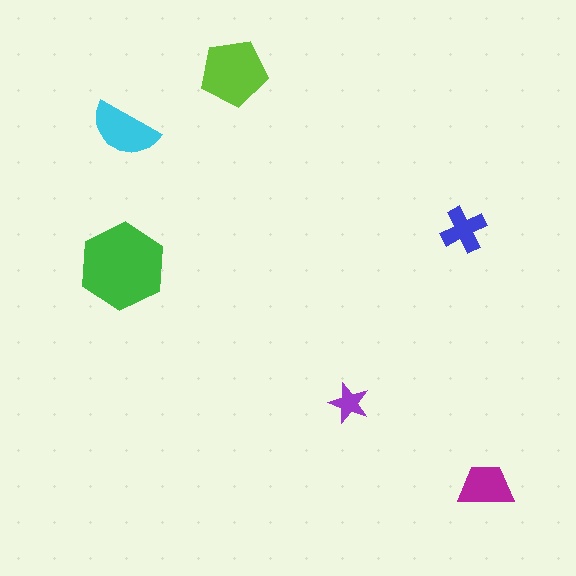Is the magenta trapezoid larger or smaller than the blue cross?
Larger.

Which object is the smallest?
The purple star.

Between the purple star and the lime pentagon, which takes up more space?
The lime pentagon.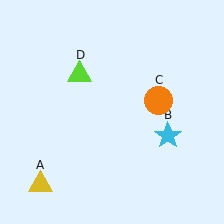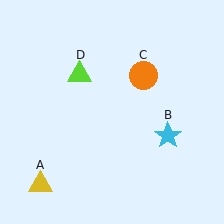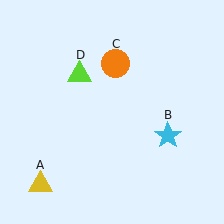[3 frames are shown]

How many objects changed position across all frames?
1 object changed position: orange circle (object C).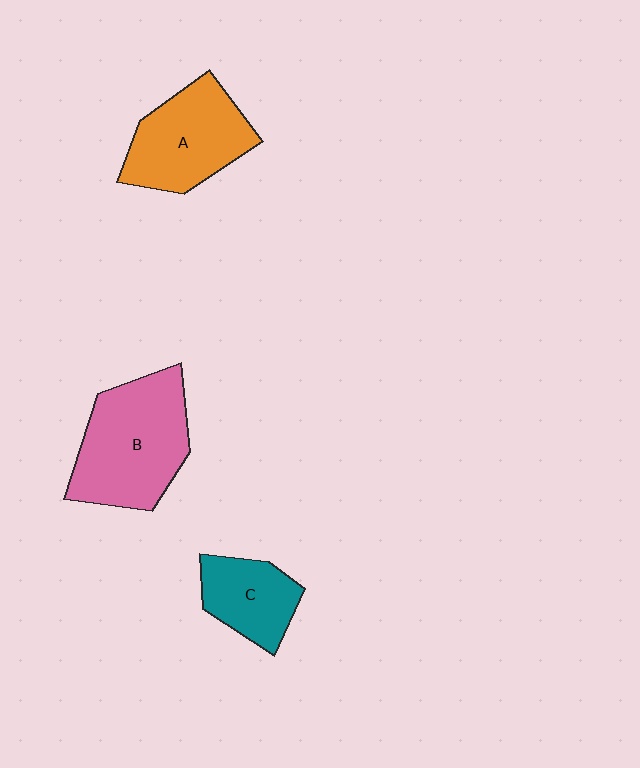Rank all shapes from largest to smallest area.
From largest to smallest: B (pink), A (orange), C (teal).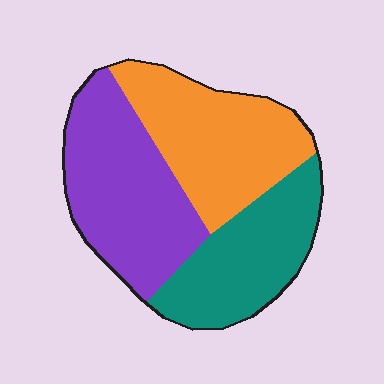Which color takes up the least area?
Teal, at roughly 30%.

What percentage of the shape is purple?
Purple takes up about three eighths (3/8) of the shape.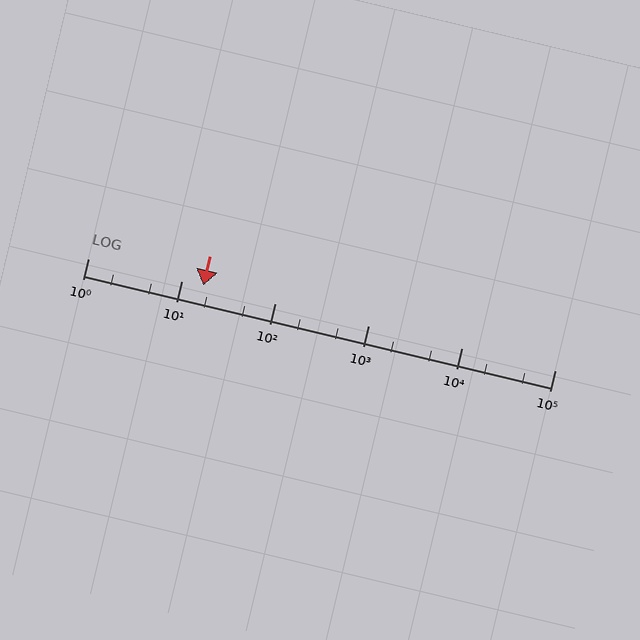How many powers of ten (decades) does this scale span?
The scale spans 5 decades, from 1 to 100000.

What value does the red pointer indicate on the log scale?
The pointer indicates approximately 17.